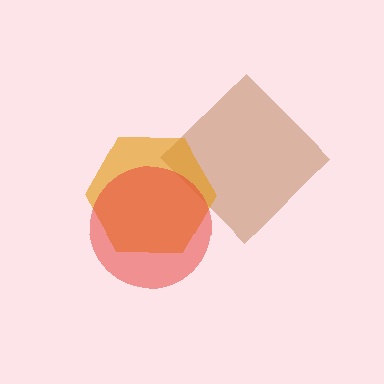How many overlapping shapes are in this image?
There are 3 overlapping shapes in the image.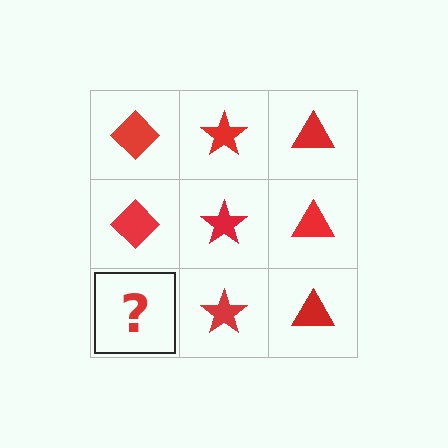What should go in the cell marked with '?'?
The missing cell should contain a red diamond.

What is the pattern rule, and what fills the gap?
The rule is that each column has a consistent shape. The gap should be filled with a red diamond.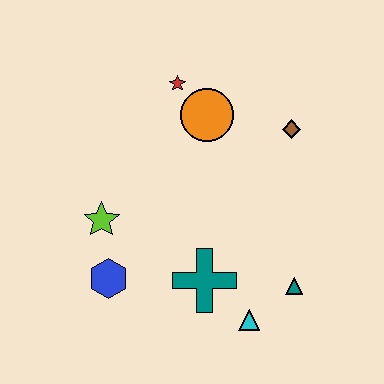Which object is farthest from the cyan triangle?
The red star is farthest from the cyan triangle.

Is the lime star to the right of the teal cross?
No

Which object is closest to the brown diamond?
The orange circle is closest to the brown diamond.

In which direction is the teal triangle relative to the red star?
The teal triangle is below the red star.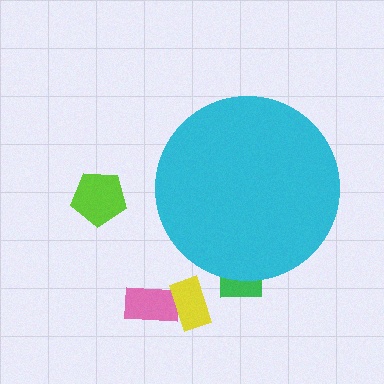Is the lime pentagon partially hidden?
No, the lime pentagon is fully visible.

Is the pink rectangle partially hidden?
No, the pink rectangle is fully visible.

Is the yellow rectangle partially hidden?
No, the yellow rectangle is fully visible.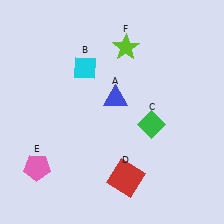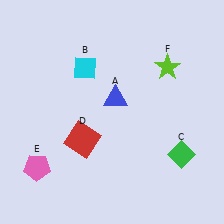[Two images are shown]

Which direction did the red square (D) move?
The red square (D) moved left.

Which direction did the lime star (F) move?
The lime star (F) moved right.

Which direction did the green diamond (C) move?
The green diamond (C) moved down.